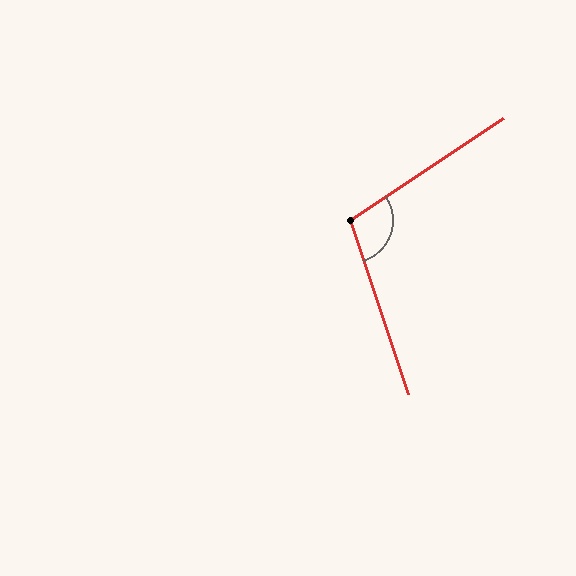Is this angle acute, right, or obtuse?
It is obtuse.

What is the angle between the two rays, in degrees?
Approximately 105 degrees.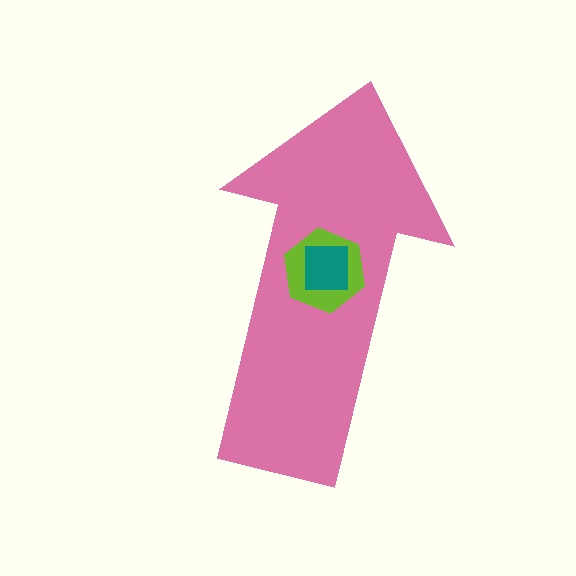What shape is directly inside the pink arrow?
The lime hexagon.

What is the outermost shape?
The pink arrow.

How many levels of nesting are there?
3.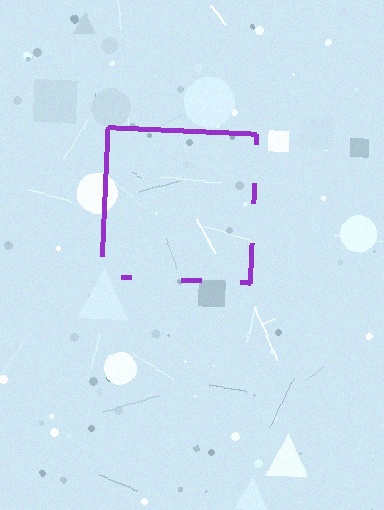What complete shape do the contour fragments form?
The contour fragments form a square.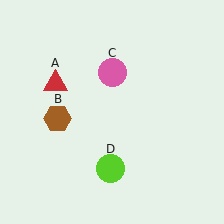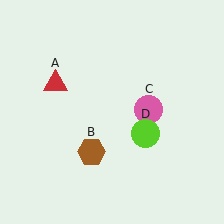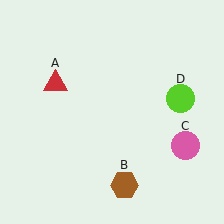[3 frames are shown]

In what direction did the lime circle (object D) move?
The lime circle (object D) moved up and to the right.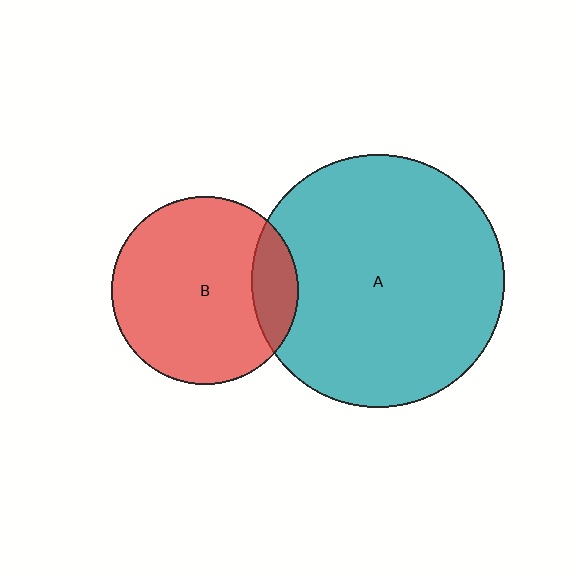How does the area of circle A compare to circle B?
Approximately 1.8 times.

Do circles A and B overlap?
Yes.